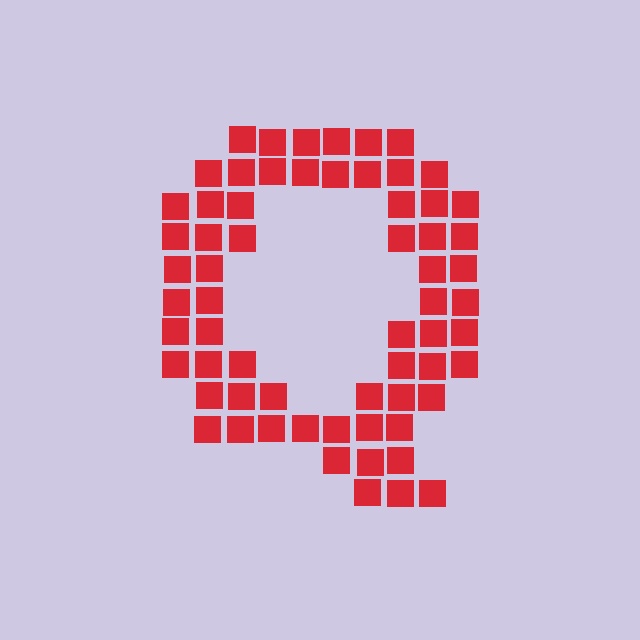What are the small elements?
The small elements are squares.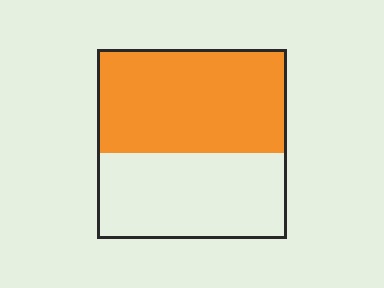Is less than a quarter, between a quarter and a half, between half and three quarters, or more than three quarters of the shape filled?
Between half and three quarters.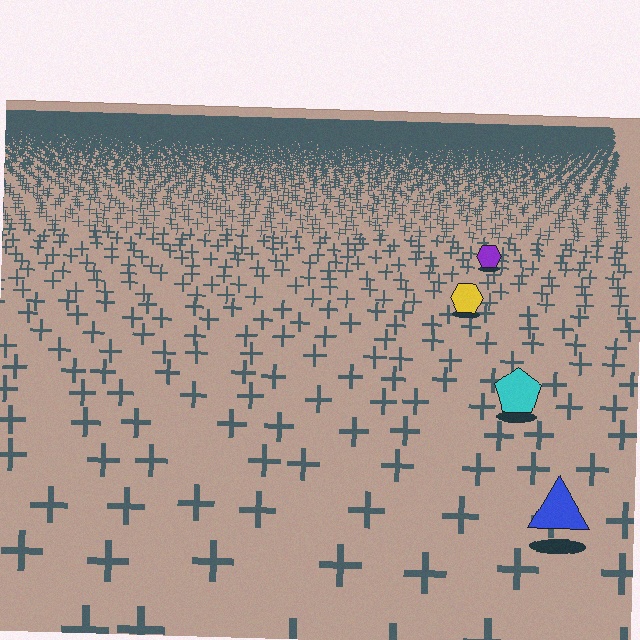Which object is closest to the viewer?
The blue triangle is closest. The texture marks near it are larger and more spread out.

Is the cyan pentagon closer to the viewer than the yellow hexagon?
Yes. The cyan pentagon is closer — you can tell from the texture gradient: the ground texture is coarser near it.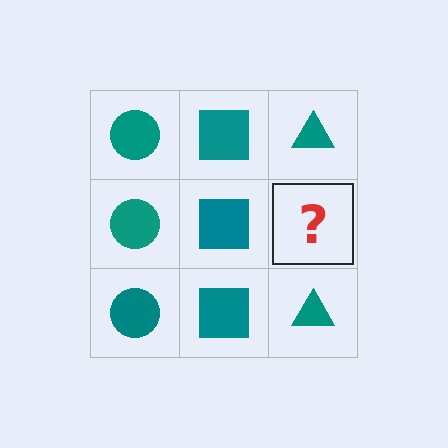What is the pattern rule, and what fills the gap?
The rule is that each column has a consistent shape. The gap should be filled with a teal triangle.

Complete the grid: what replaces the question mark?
The question mark should be replaced with a teal triangle.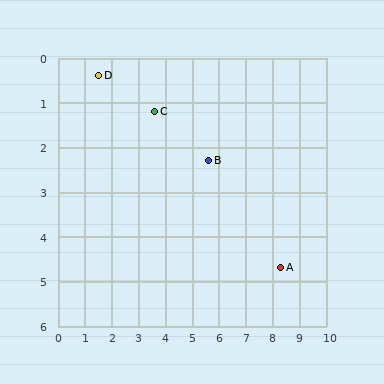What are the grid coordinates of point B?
Point B is at approximately (5.6, 2.3).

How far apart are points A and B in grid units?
Points A and B are about 3.6 grid units apart.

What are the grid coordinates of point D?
Point D is at approximately (1.5, 0.4).